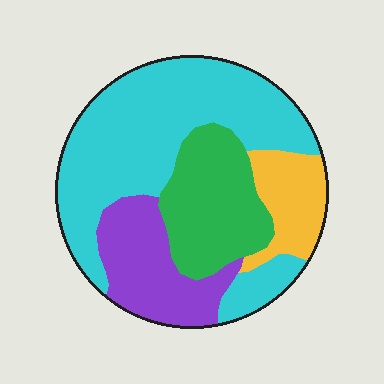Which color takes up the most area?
Cyan, at roughly 50%.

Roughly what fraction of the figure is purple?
Purple takes up between a sixth and a third of the figure.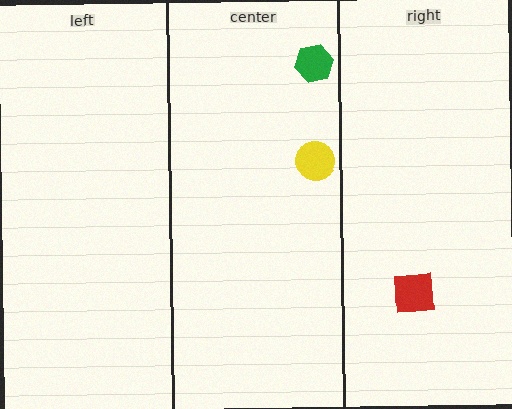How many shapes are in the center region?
2.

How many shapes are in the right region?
1.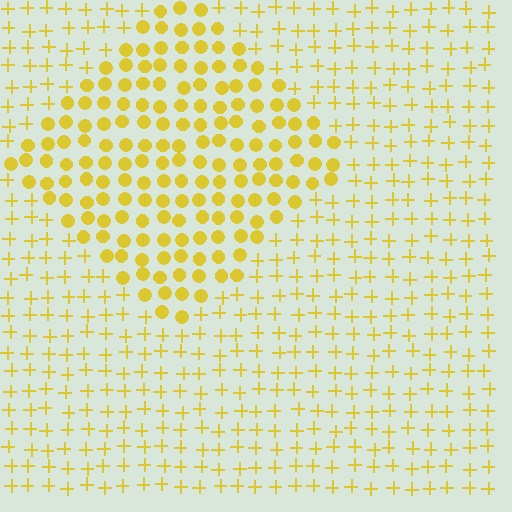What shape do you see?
I see a diamond.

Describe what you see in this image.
The image is filled with small yellow elements arranged in a uniform grid. A diamond-shaped region contains circles, while the surrounding area contains plus signs. The boundary is defined purely by the change in element shape.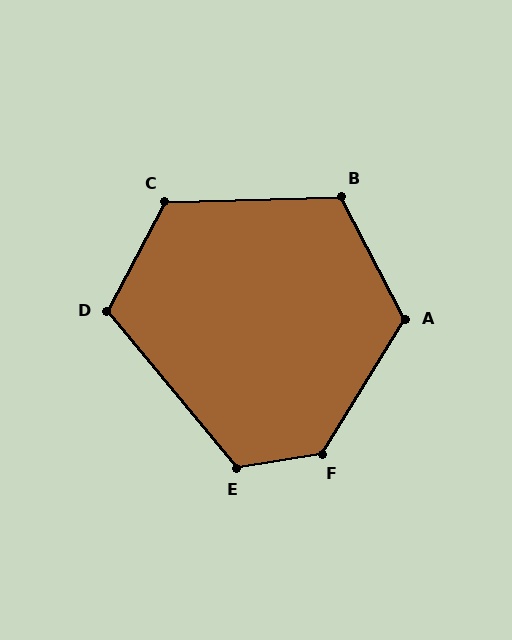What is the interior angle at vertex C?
Approximately 119 degrees (obtuse).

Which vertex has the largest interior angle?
F, at approximately 131 degrees.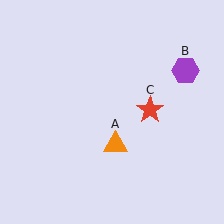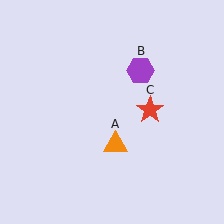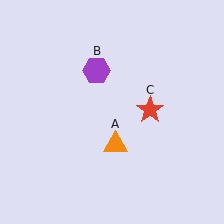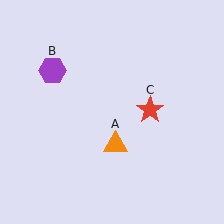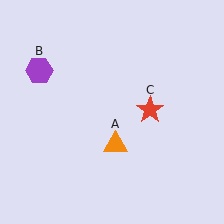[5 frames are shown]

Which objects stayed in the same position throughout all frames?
Orange triangle (object A) and red star (object C) remained stationary.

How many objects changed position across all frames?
1 object changed position: purple hexagon (object B).